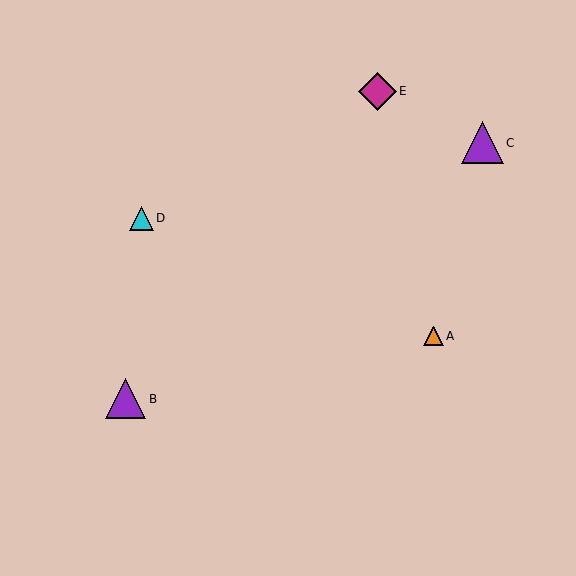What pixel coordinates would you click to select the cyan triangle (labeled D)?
Click at (141, 218) to select the cyan triangle D.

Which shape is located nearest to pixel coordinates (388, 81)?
The magenta diamond (labeled E) at (377, 91) is nearest to that location.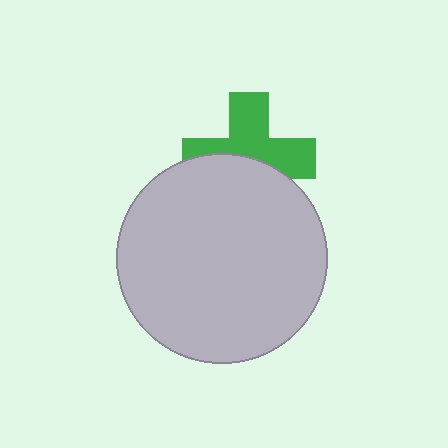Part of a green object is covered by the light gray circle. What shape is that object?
It is a cross.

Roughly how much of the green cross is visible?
About half of it is visible (roughly 56%).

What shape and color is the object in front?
The object in front is a light gray circle.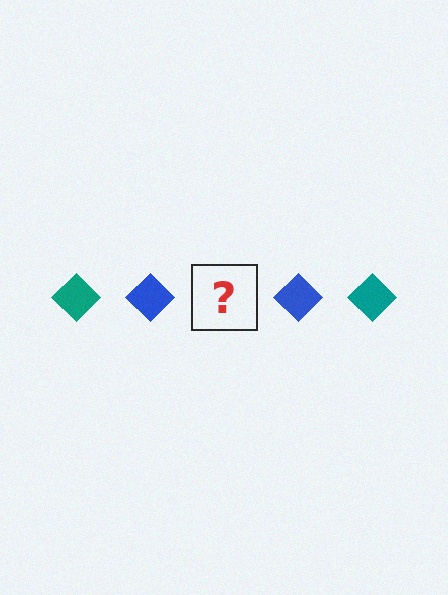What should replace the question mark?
The question mark should be replaced with a teal diamond.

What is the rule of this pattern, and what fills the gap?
The rule is that the pattern cycles through teal, blue diamonds. The gap should be filled with a teal diamond.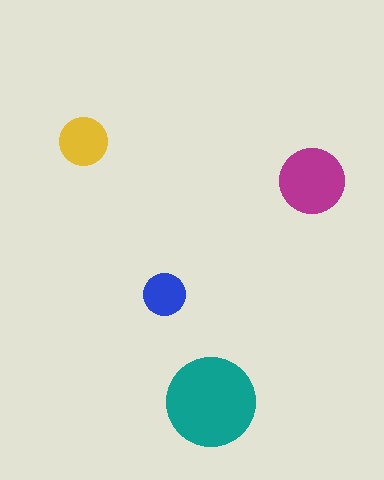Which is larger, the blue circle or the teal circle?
The teal one.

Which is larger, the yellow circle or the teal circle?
The teal one.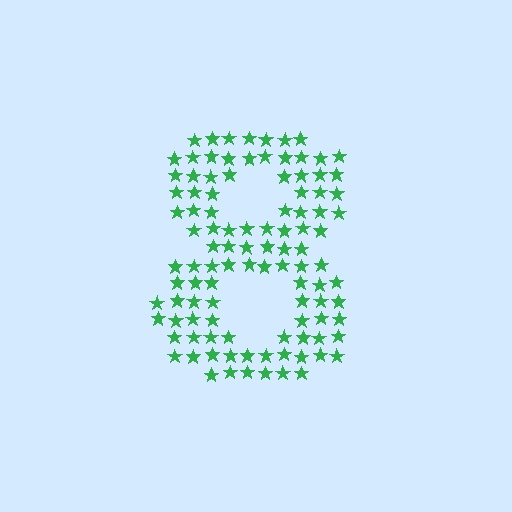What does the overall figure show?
The overall figure shows the digit 8.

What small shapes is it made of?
It is made of small stars.